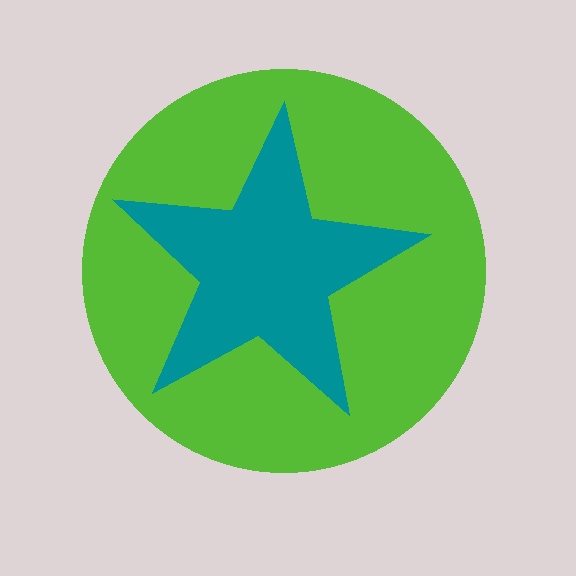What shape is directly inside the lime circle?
The teal star.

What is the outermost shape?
The lime circle.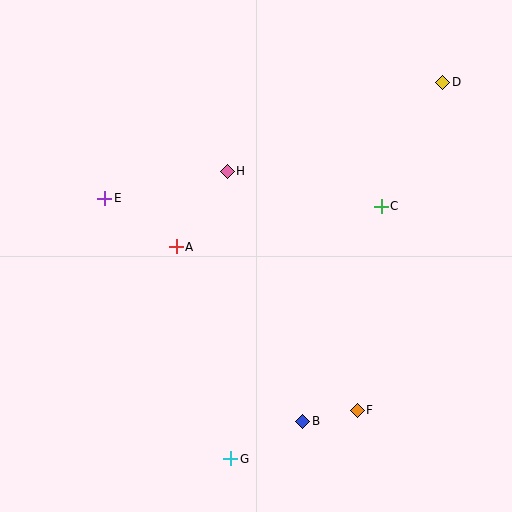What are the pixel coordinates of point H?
Point H is at (227, 171).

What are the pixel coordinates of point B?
Point B is at (303, 421).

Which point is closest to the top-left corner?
Point E is closest to the top-left corner.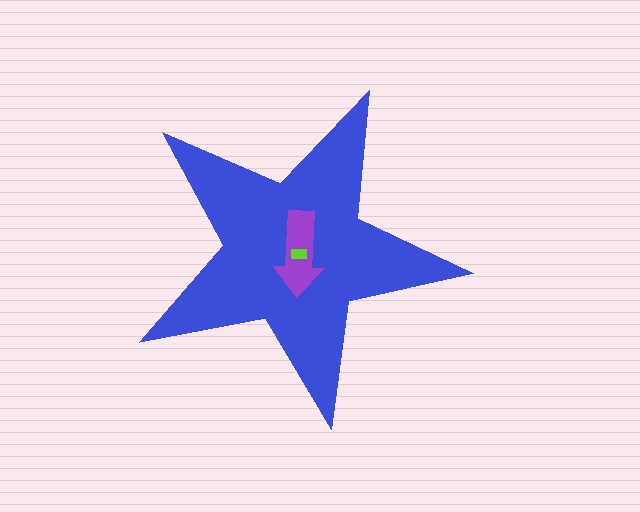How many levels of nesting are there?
3.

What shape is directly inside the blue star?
The purple arrow.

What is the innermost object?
The lime rectangle.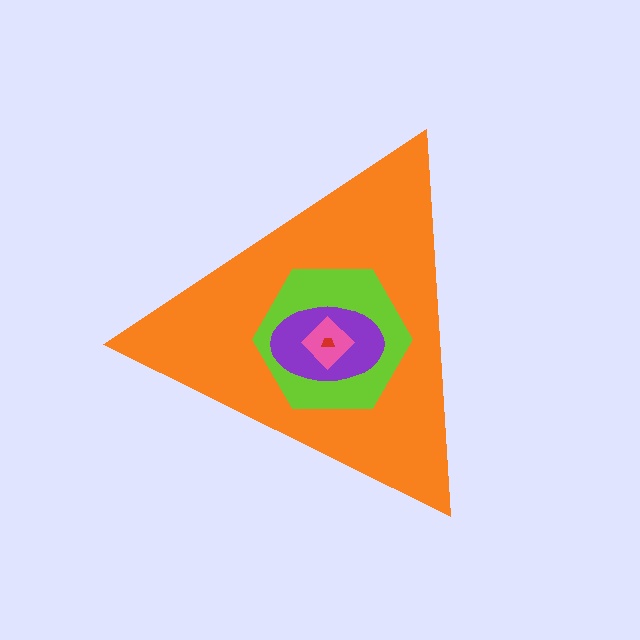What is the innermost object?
The red trapezoid.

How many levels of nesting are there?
5.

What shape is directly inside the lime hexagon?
The purple ellipse.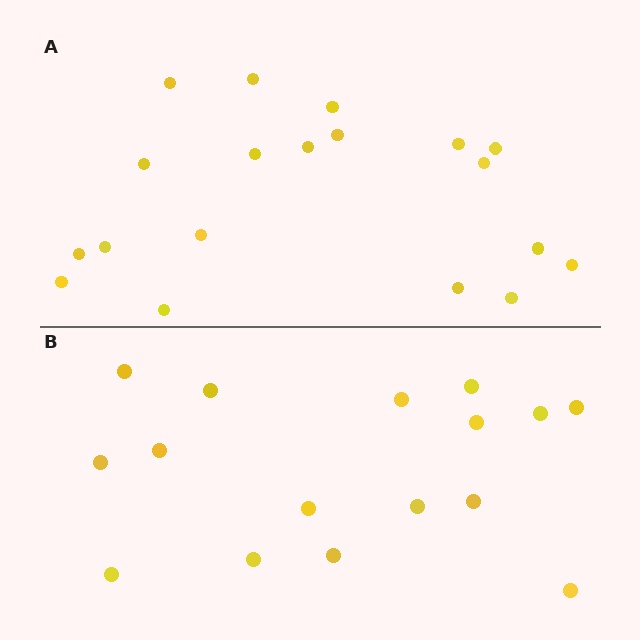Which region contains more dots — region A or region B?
Region A (the top region) has more dots.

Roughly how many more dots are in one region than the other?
Region A has just a few more — roughly 2 or 3 more dots than region B.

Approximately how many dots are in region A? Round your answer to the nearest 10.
About 20 dots. (The exact count is 19, which rounds to 20.)